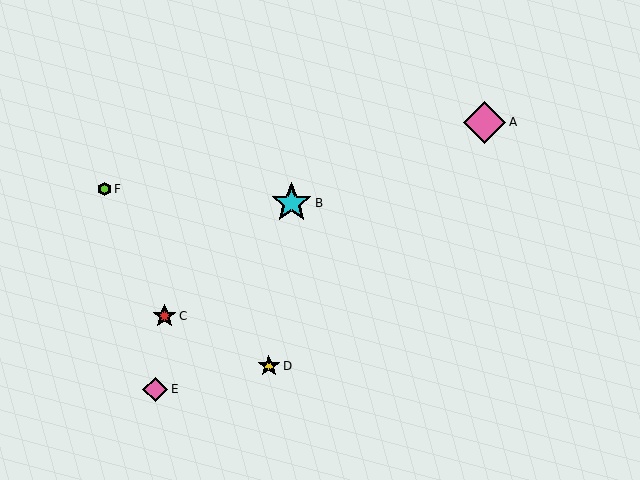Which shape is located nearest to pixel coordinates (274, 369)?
The yellow star (labeled D) at (269, 366) is nearest to that location.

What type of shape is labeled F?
Shape F is a lime hexagon.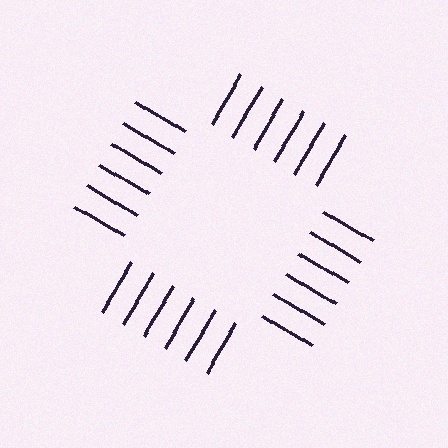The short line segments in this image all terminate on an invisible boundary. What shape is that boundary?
An illusory square — the line segments terminate on its edges but no continuous stroke is drawn.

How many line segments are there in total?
24 — 6 along each of the 4 edges.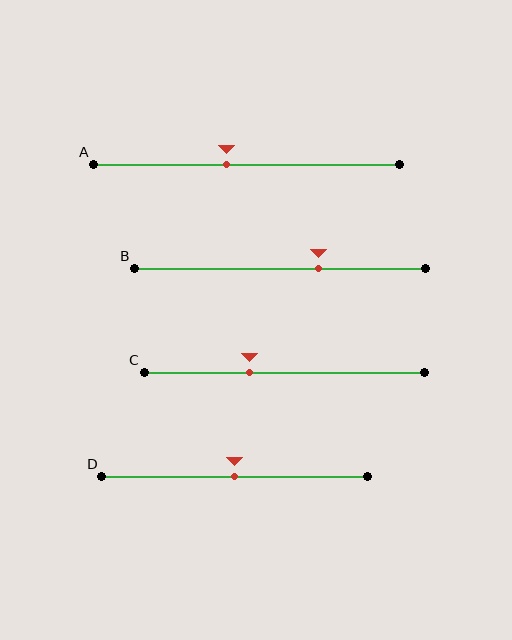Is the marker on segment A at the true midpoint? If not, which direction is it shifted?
No, the marker on segment A is shifted to the left by about 7% of the segment length.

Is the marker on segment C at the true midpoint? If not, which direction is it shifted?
No, the marker on segment C is shifted to the left by about 13% of the segment length.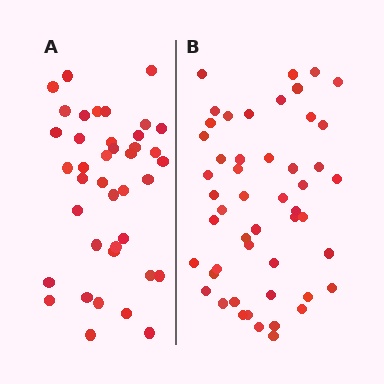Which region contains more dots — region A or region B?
Region B (the right region) has more dots.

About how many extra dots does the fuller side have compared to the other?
Region B has roughly 10 or so more dots than region A.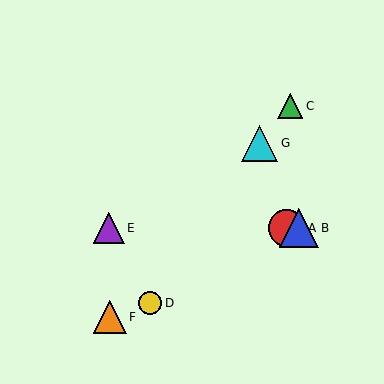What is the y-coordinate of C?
Object C is at y≈106.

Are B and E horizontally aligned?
Yes, both are at y≈228.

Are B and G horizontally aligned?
No, B is at y≈228 and G is at y≈143.